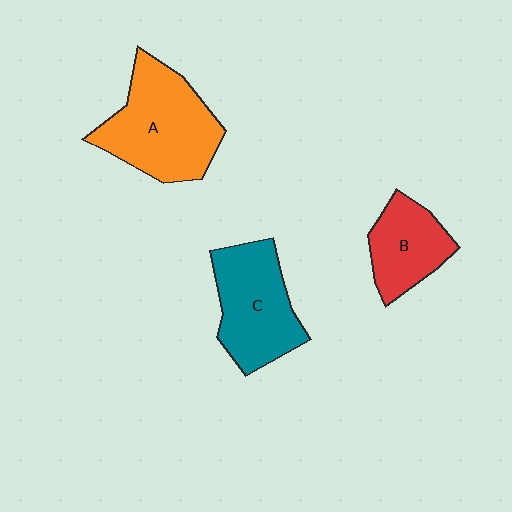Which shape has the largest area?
Shape A (orange).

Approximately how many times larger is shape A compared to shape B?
Approximately 1.7 times.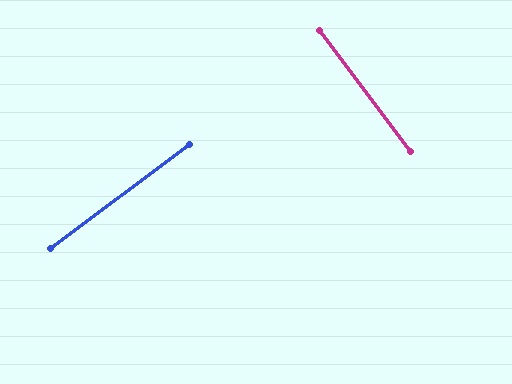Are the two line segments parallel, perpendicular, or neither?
Perpendicular — they meet at approximately 90°.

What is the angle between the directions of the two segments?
Approximately 90 degrees.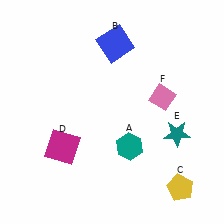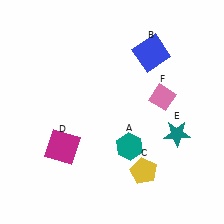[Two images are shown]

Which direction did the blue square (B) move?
The blue square (B) moved right.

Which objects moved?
The objects that moved are: the blue square (B), the yellow pentagon (C).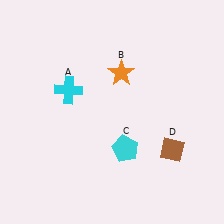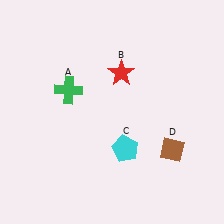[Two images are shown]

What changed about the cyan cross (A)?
In Image 1, A is cyan. In Image 2, it changed to green.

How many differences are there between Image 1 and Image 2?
There are 2 differences between the two images.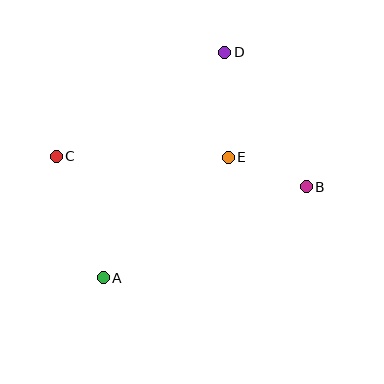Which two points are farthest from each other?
Points A and D are farthest from each other.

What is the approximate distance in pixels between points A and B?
The distance between A and B is approximately 222 pixels.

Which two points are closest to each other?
Points B and E are closest to each other.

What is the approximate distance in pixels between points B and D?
The distance between B and D is approximately 157 pixels.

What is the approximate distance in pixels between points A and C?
The distance between A and C is approximately 130 pixels.